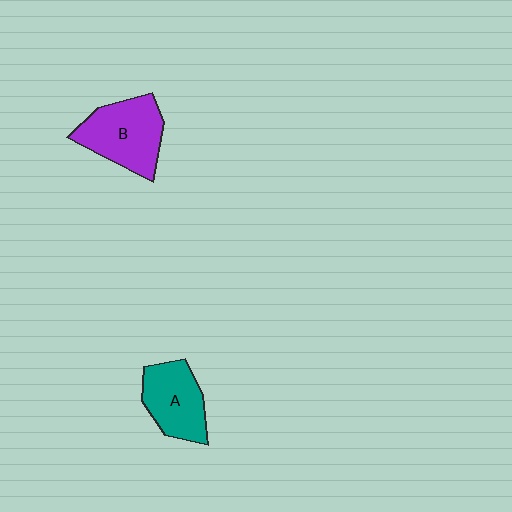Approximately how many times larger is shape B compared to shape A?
Approximately 1.2 times.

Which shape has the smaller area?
Shape A (teal).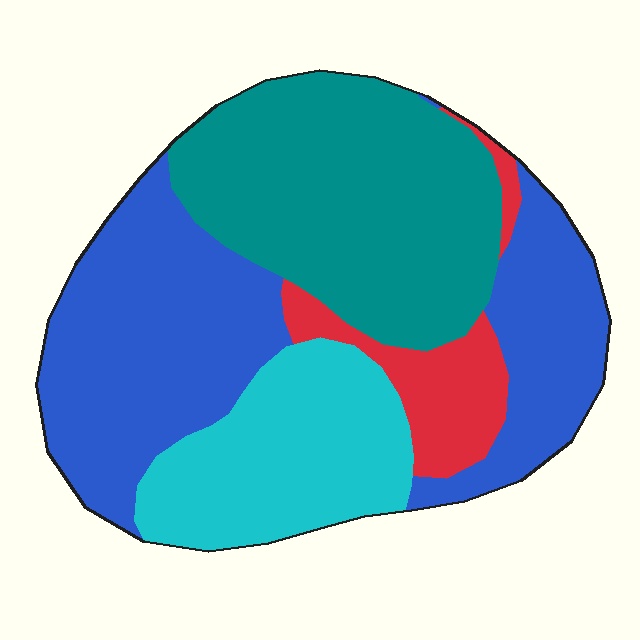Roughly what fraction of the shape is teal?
Teal covers roughly 30% of the shape.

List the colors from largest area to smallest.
From largest to smallest: blue, teal, cyan, red.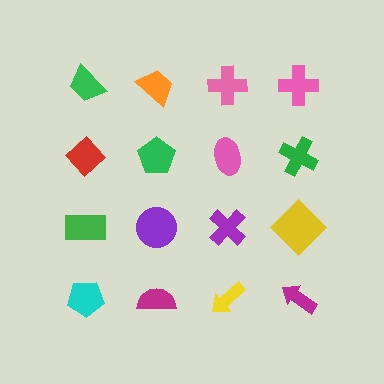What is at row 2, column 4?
A green cross.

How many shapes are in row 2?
4 shapes.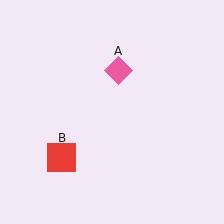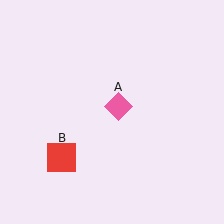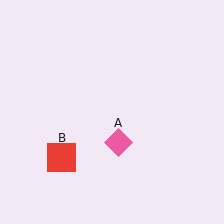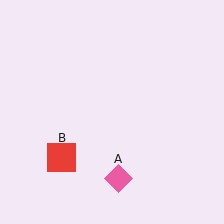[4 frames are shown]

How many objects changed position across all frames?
1 object changed position: pink diamond (object A).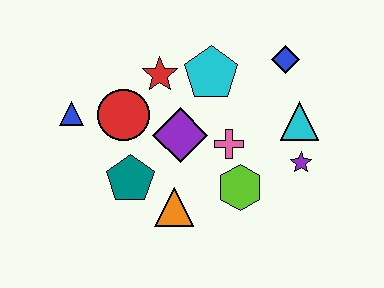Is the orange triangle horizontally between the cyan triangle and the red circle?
Yes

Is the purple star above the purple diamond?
No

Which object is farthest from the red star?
The purple star is farthest from the red star.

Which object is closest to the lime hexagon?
The pink cross is closest to the lime hexagon.